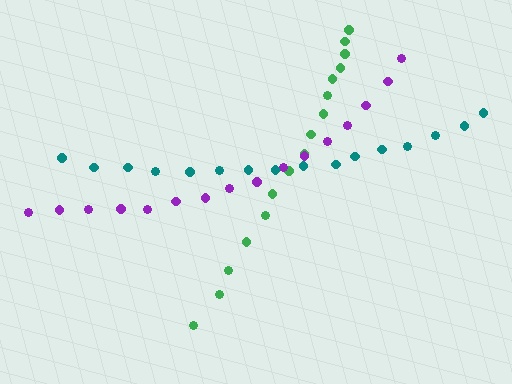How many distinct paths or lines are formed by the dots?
There are 3 distinct paths.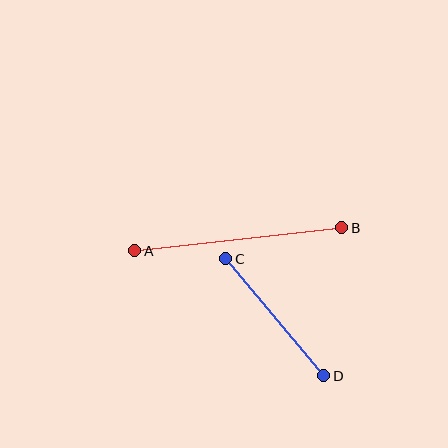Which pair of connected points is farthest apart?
Points A and B are farthest apart.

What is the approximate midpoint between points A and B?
The midpoint is at approximately (238, 239) pixels.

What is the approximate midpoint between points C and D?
The midpoint is at approximately (275, 317) pixels.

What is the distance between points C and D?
The distance is approximately 153 pixels.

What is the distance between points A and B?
The distance is approximately 208 pixels.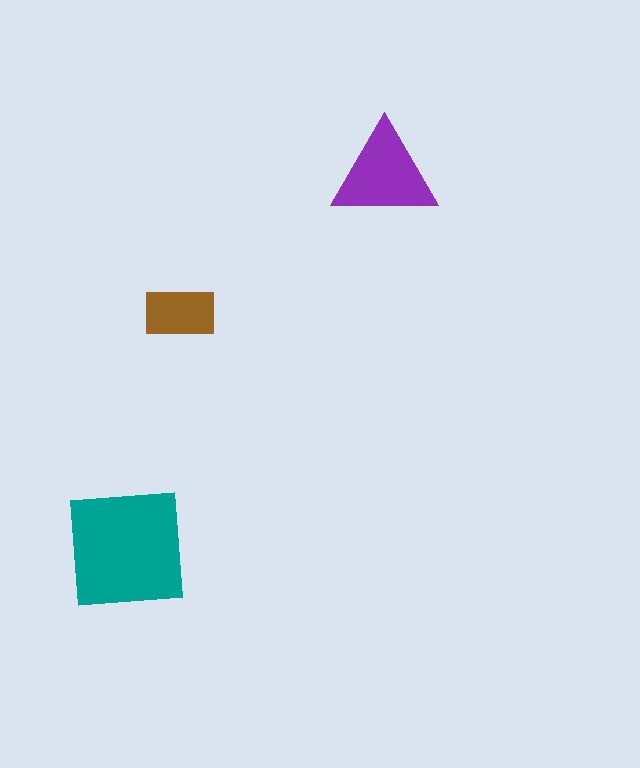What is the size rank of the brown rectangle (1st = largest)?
3rd.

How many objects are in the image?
There are 3 objects in the image.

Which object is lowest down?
The teal square is bottommost.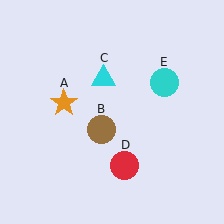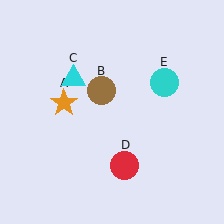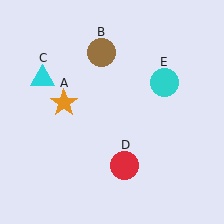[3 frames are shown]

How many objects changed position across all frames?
2 objects changed position: brown circle (object B), cyan triangle (object C).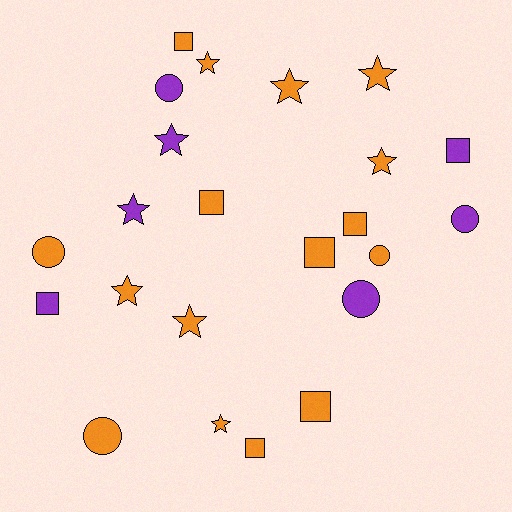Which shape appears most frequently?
Star, with 9 objects.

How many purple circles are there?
There are 3 purple circles.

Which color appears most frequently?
Orange, with 16 objects.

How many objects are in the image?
There are 23 objects.